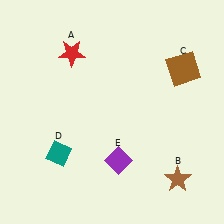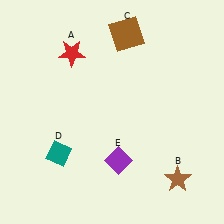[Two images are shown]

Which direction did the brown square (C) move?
The brown square (C) moved left.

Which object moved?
The brown square (C) moved left.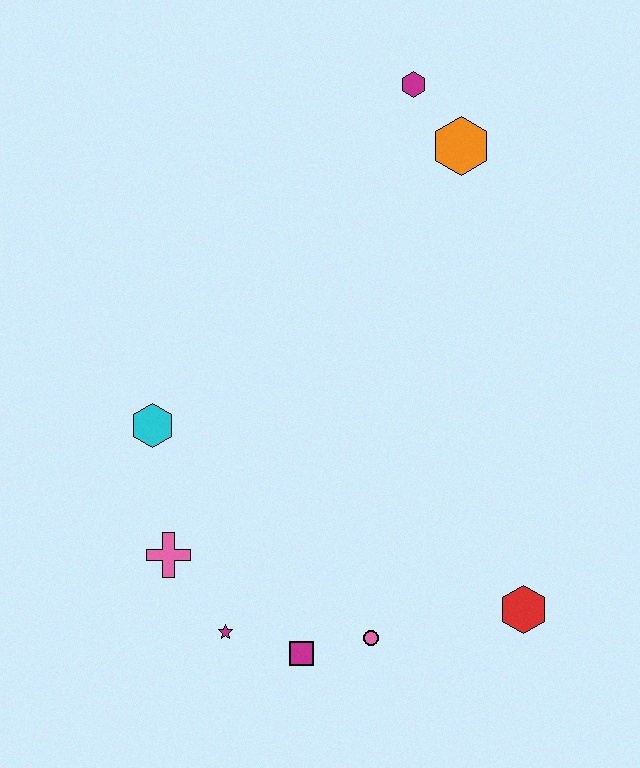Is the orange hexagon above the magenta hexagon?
No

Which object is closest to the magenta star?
The magenta square is closest to the magenta star.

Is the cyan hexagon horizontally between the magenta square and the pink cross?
No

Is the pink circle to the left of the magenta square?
No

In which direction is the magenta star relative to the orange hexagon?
The magenta star is below the orange hexagon.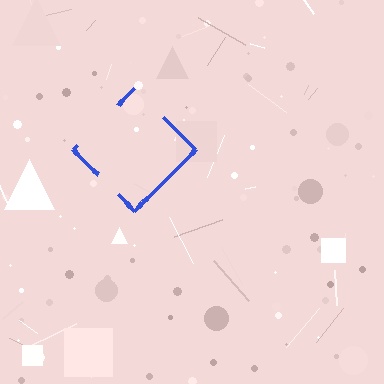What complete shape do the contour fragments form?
The contour fragments form a diamond.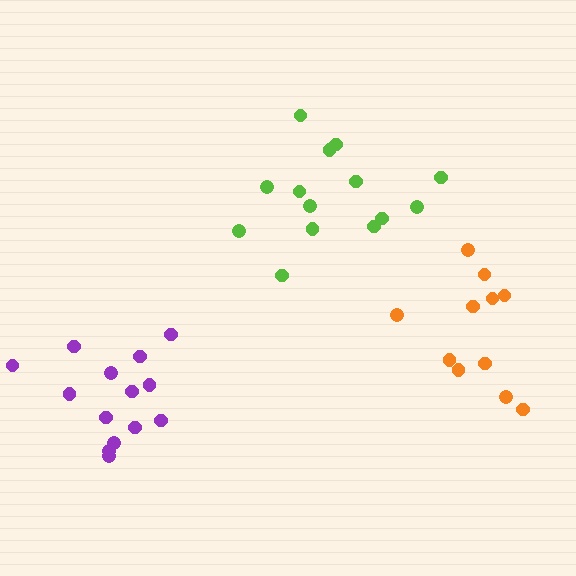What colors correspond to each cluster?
The clusters are colored: lime, purple, orange.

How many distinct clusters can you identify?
There are 3 distinct clusters.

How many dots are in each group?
Group 1: 14 dots, Group 2: 14 dots, Group 3: 11 dots (39 total).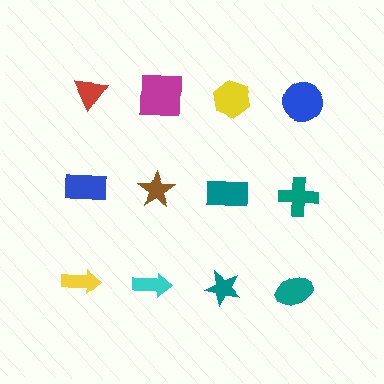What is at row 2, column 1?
A blue rectangle.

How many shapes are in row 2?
4 shapes.